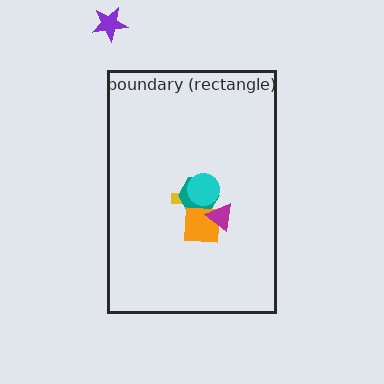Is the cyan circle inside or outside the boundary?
Inside.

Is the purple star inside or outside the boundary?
Outside.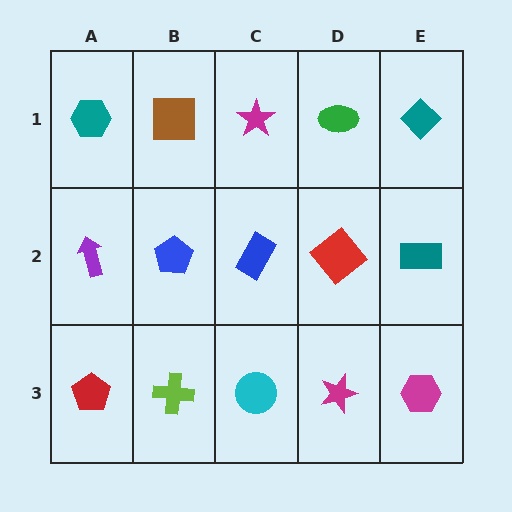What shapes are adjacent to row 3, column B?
A blue pentagon (row 2, column B), a red pentagon (row 3, column A), a cyan circle (row 3, column C).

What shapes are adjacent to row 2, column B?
A brown square (row 1, column B), a lime cross (row 3, column B), a purple arrow (row 2, column A), a blue rectangle (row 2, column C).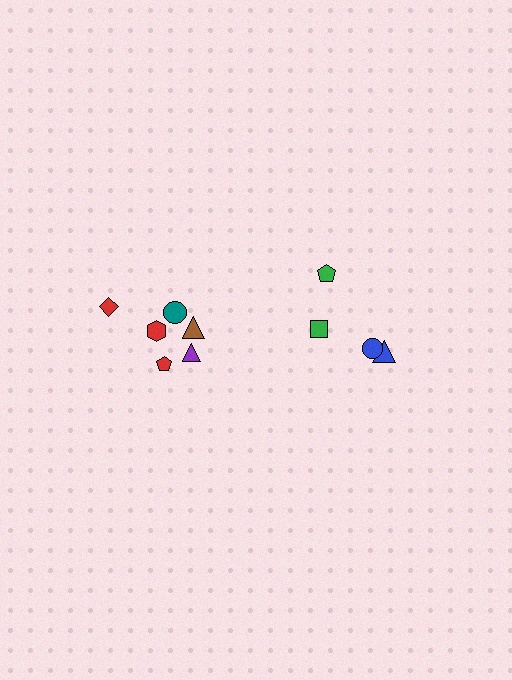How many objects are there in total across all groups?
There are 10 objects.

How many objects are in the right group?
There are 4 objects.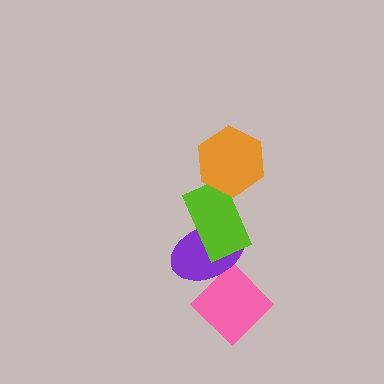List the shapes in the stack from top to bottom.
From top to bottom: the orange hexagon, the lime rectangle, the purple ellipse, the pink diamond.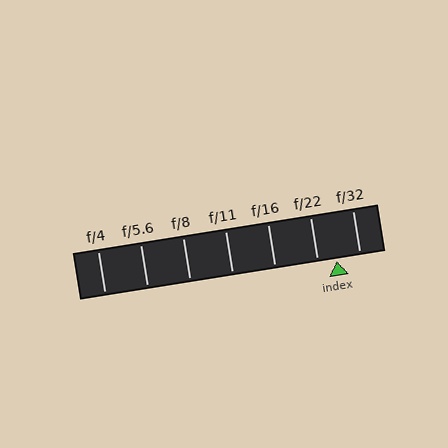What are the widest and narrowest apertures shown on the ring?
The widest aperture shown is f/4 and the narrowest is f/32.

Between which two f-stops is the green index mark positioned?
The index mark is between f/22 and f/32.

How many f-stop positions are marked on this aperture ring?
There are 7 f-stop positions marked.